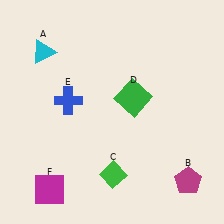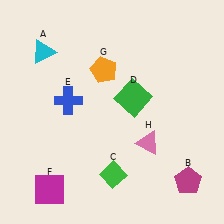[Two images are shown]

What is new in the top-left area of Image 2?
An orange pentagon (G) was added in the top-left area of Image 2.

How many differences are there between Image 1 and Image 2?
There are 2 differences between the two images.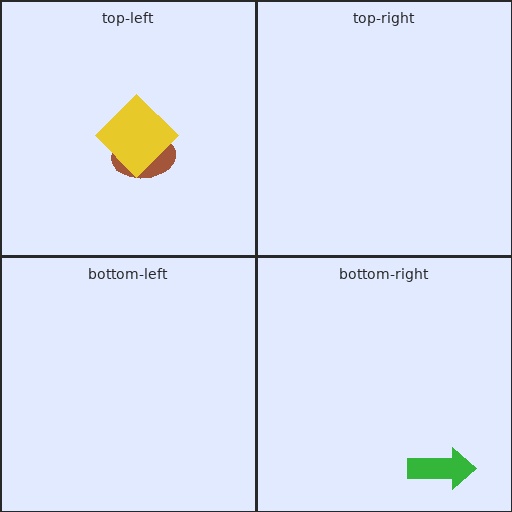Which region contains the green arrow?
The bottom-right region.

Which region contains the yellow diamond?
The top-left region.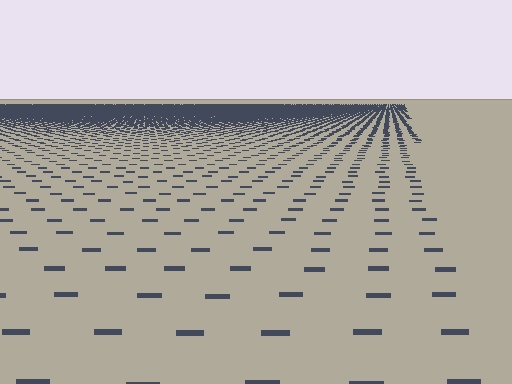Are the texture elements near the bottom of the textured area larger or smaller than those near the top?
Larger. Near the bottom, elements are closer to the viewer and appear at a bigger on-screen size.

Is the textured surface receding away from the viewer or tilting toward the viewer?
The surface is receding away from the viewer. Texture elements get smaller and denser toward the top.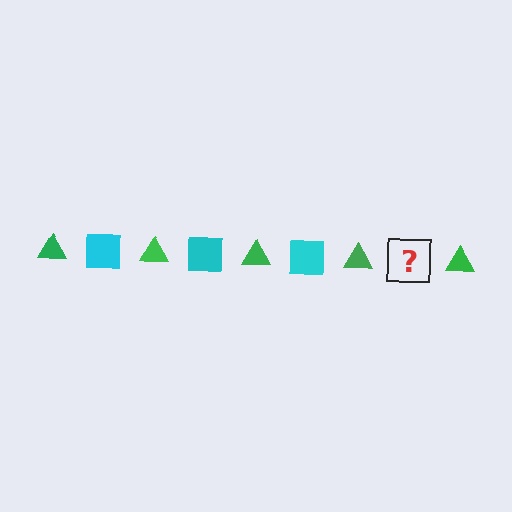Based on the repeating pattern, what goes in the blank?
The blank should be a cyan square.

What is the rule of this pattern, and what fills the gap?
The rule is that the pattern alternates between green triangle and cyan square. The gap should be filled with a cyan square.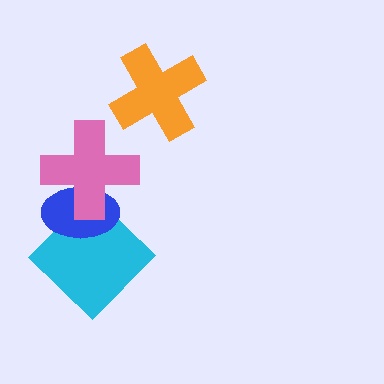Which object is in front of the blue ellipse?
The pink cross is in front of the blue ellipse.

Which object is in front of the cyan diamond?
The blue ellipse is in front of the cyan diamond.